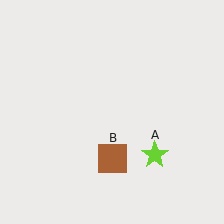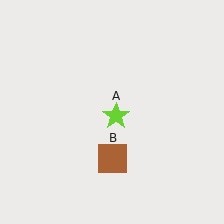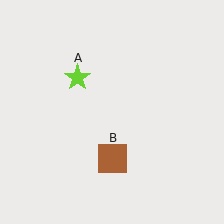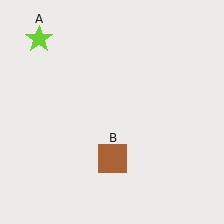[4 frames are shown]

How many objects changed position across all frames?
1 object changed position: lime star (object A).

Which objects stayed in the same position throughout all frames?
Brown square (object B) remained stationary.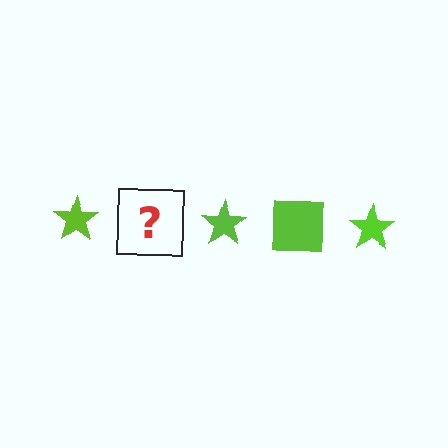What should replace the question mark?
The question mark should be replaced with a lime square.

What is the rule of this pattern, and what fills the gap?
The rule is that the pattern cycles through star, square shapes in lime. The gap should be filled with a lime square.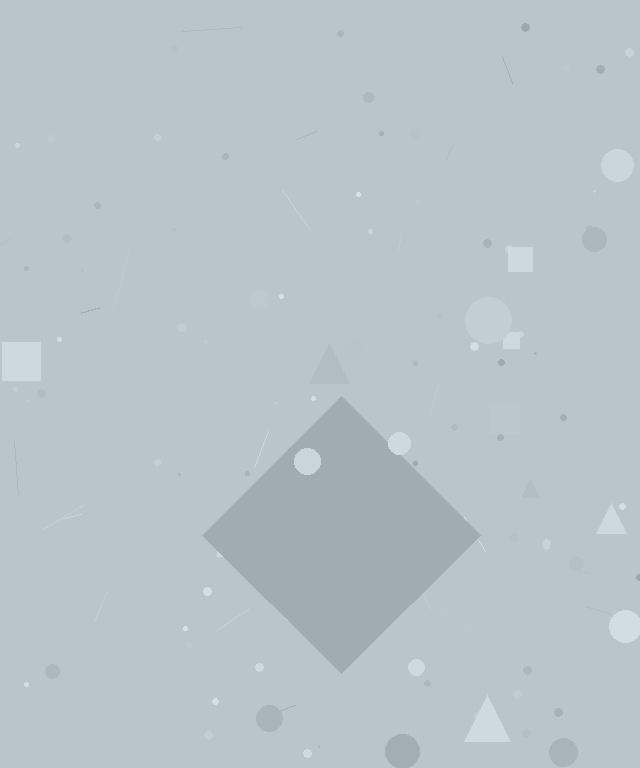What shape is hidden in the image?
A diamond is hidden in the image.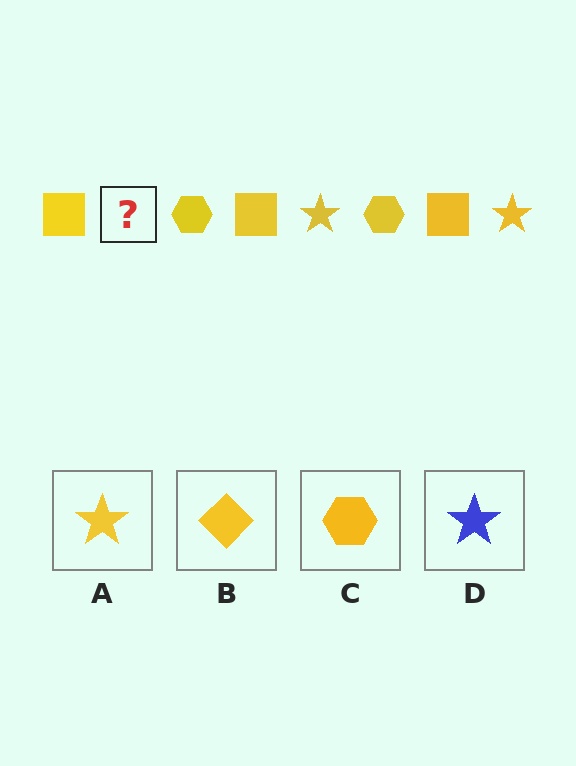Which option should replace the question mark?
Option A.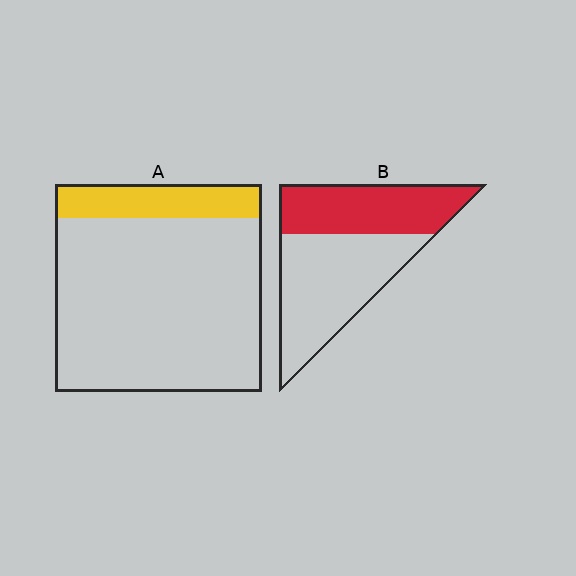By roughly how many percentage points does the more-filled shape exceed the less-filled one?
By roughly 25 percentage points (B over A).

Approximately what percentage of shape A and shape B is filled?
A is approximately 15% and B is approximately 40%.